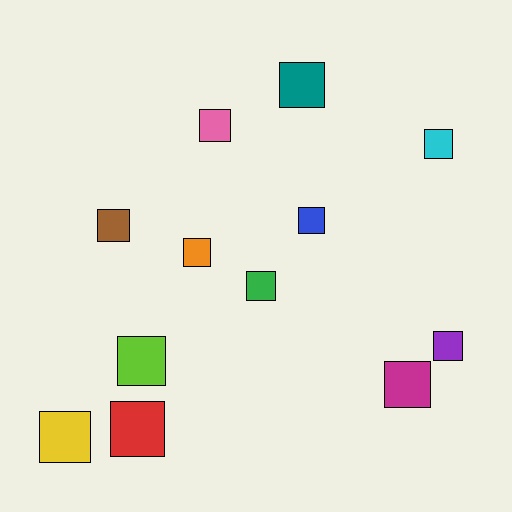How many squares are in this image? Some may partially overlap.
There are 12 squares.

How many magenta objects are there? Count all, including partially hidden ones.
There is 1 magenta object.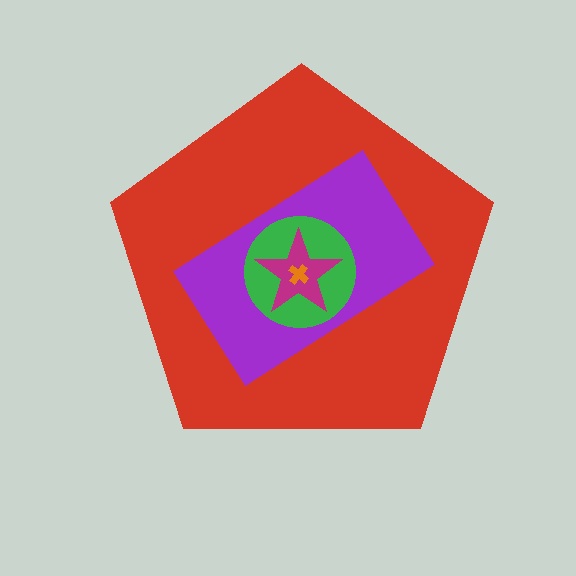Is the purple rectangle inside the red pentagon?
Yes.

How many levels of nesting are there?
5.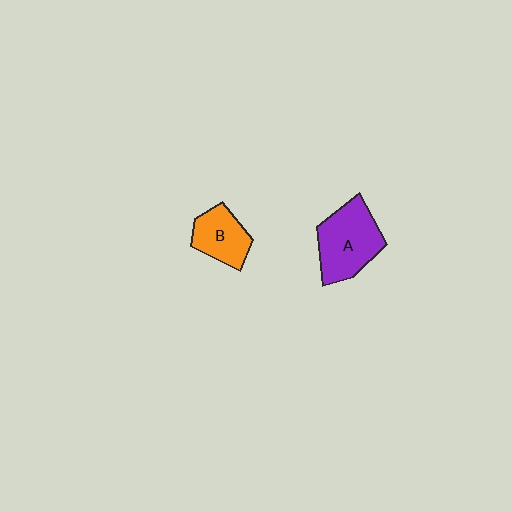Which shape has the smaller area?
Shape B (orange).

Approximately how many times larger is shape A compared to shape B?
Approximately 1.5 times.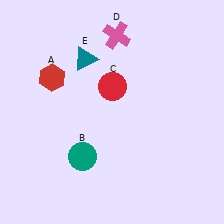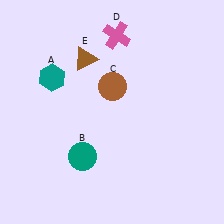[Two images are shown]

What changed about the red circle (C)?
In Image 1, C is red. In Image 2, it changed to brown.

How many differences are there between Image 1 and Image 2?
There are 3 differences between the two images.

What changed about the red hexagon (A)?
In Image 1, A is red. In Image 2, it changed to teal.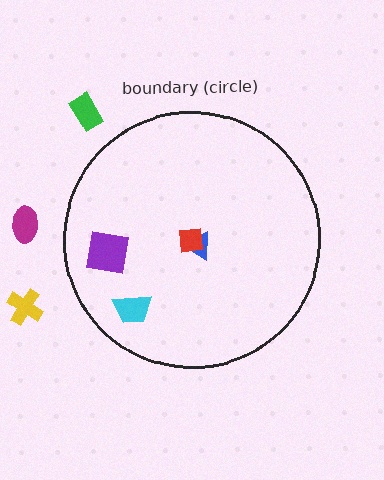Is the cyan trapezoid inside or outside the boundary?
Inside.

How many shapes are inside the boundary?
4 inside, 3 outside.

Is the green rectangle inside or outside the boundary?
Outside.